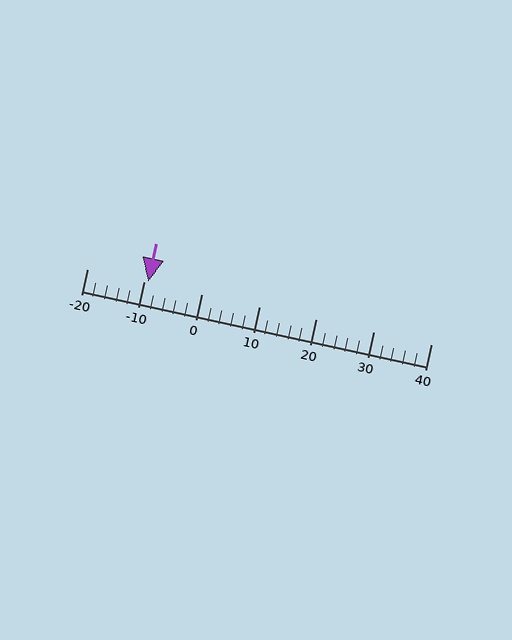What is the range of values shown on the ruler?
The ruler shows values from -20 to 40.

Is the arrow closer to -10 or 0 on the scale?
The arrow is closer to -10.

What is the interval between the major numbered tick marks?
The major tick marks are spaced 10 units apart.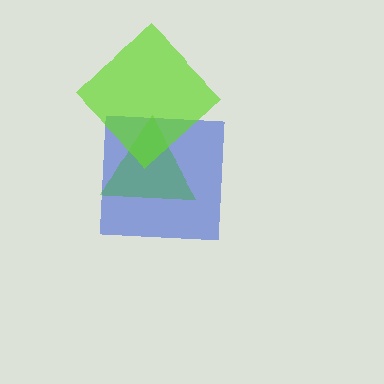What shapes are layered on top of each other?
The layered shapes are: a blue square, a green triangle, a lime diamond.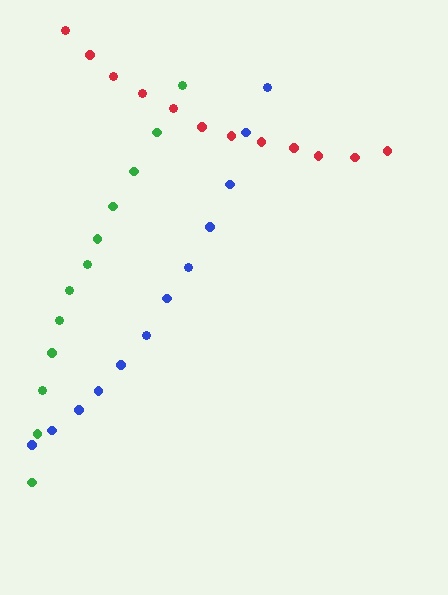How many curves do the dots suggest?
There are 3 distinct paths.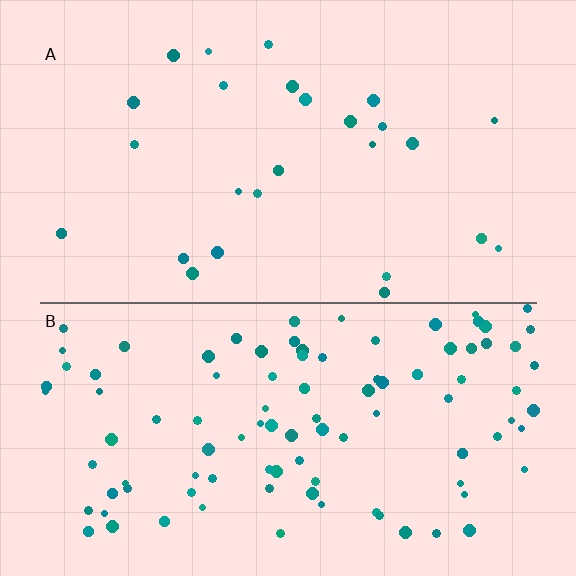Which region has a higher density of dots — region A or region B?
B (the bottom).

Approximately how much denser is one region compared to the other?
Approximately 3.9× — region B over region A.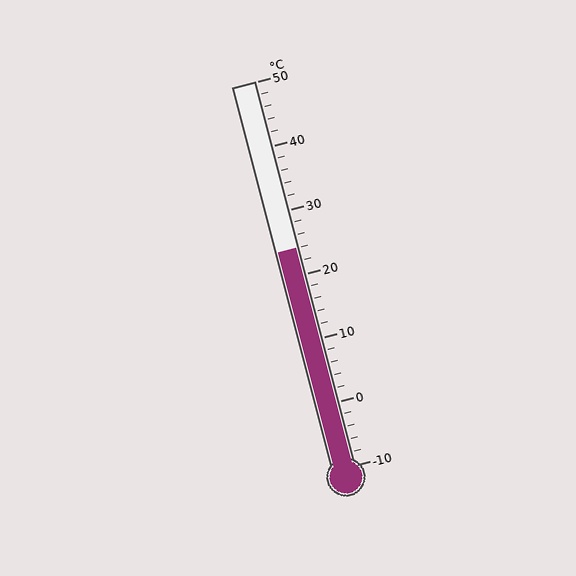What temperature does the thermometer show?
The thermometer shows approximately 24°C.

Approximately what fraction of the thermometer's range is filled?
The thermometer is filled to approximately 55% of its range.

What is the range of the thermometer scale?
The thermometer scale ranges from -10°C to 50°C.